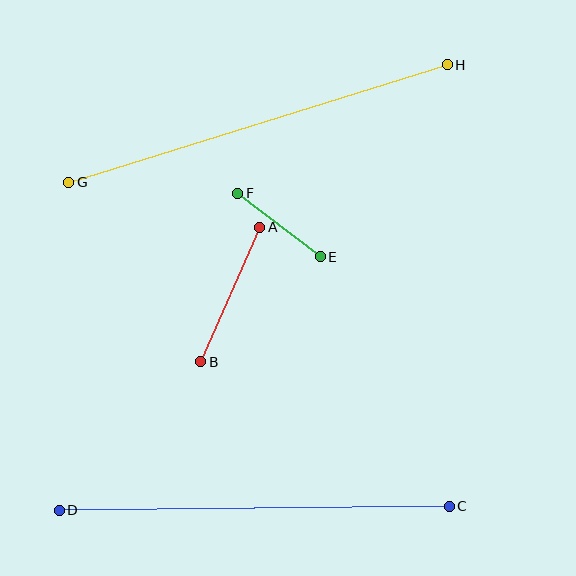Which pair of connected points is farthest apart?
Points G and H are farthest apart.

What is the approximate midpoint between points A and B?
The midpoint is at approximately (230, 294) pixels.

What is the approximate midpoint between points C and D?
The midpoint is at approximately (254, 508) pixels.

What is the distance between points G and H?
The distance is approximately 396 pixels.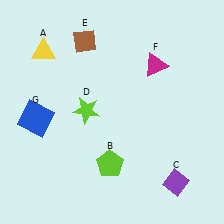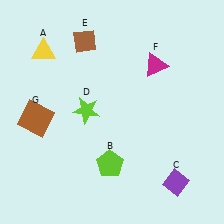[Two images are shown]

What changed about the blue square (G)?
In Image 1, G is blue. In Image 2, it changed to brown.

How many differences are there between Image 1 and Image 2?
There is 1 difference between the two images.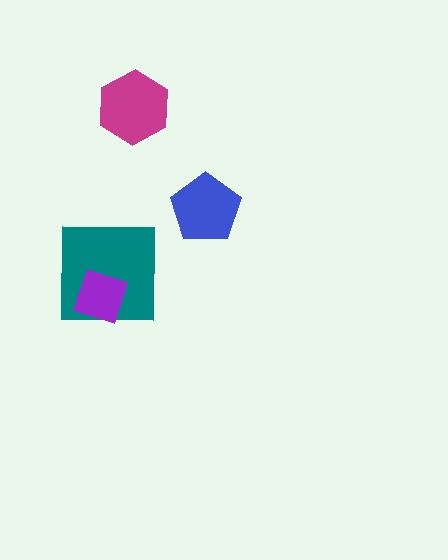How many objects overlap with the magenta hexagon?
0 objects overlap with the magenta hexagon.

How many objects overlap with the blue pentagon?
0 objects overlap with the blue pentagon.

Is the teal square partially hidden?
Yes, it is partially covered by another shape.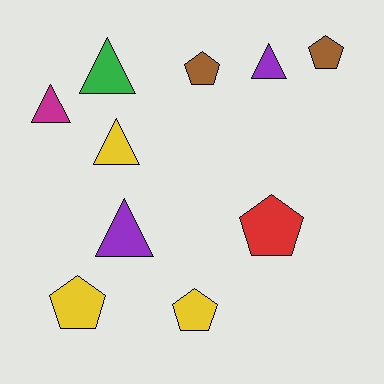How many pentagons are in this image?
There are 5 pentagons.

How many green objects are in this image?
There is 1 green object.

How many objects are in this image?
There are 10 objects.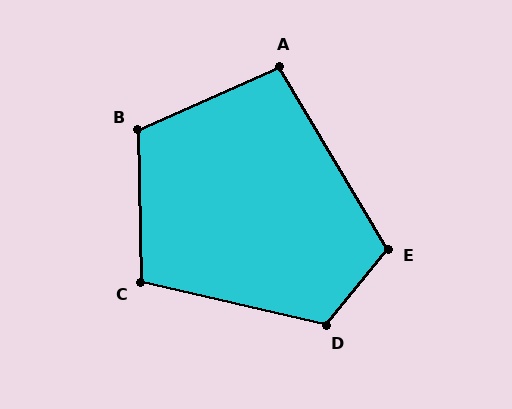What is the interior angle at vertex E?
Approximately 110 degrees (obtuse).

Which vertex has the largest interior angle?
D, at approximately 116 degrees.